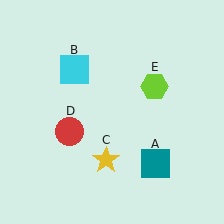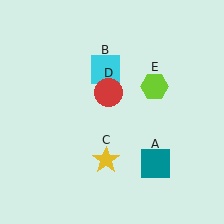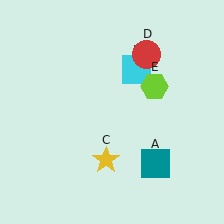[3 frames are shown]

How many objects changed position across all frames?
2 objects changed position: cyan square (object B), red circle (object D).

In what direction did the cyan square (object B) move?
The cyan square (object B) moved right.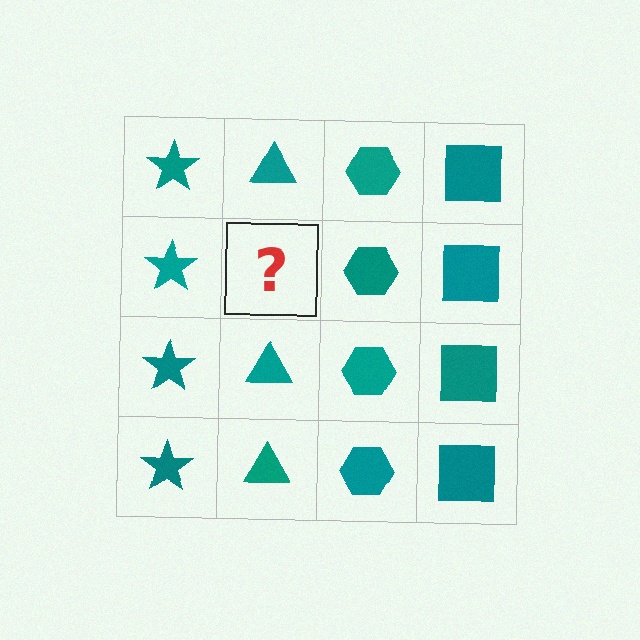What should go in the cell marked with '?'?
The missing cell should contain a teal triangle.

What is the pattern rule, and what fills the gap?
The rule is that each column has a consistent shape. The gap should be filled with a teal triangle.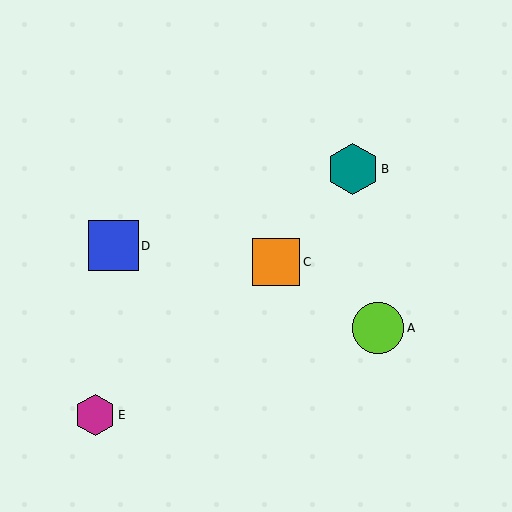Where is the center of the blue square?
The center of the blue square is at (113, 246).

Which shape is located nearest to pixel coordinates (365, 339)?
The lime circle (labeled A) at (378, 328) is nearest to that location.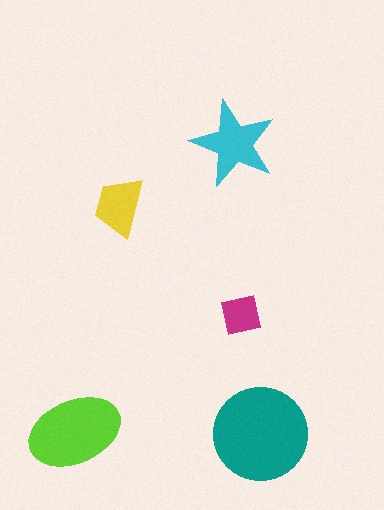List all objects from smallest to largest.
The magenta square, the yellow trapezoid, the cyan star, the lime ellipse, the teal circle.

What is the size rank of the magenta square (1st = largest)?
5th.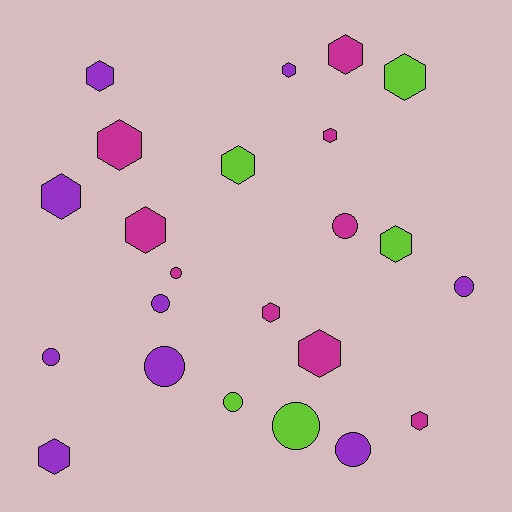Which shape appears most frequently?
Hexagon, with 14 objects.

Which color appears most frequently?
Purple, with 9 objects.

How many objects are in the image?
There are 23 objects.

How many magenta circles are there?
There are 2 magenta circles.